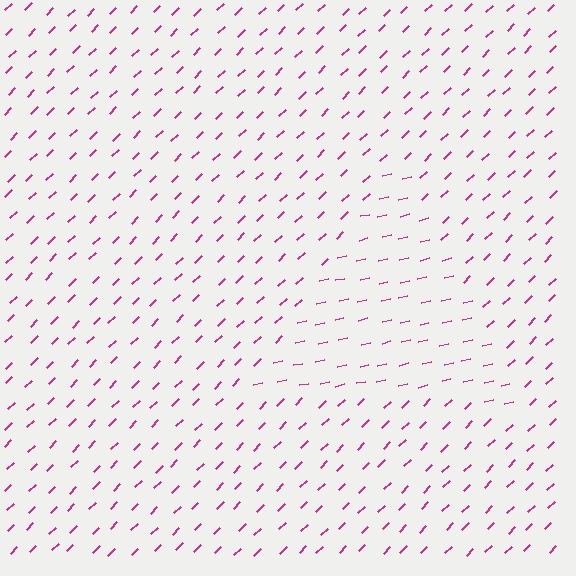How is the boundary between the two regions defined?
The boundary is defined purely by a change in line orientation (approximately 31 degrees difference). All lines are the same color and thickness.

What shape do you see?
I see a triangle.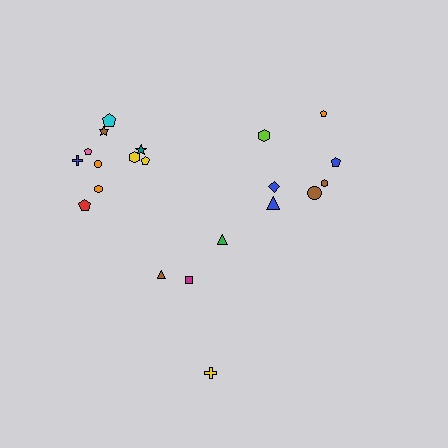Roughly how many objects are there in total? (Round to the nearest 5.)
Roughly 20 objects in total.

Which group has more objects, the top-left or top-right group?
The top-left group.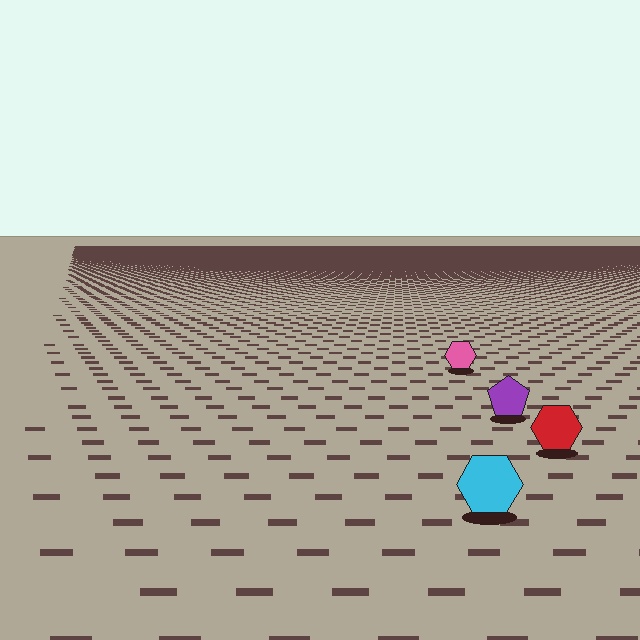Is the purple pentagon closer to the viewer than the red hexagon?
No. The red hexagon is closer — you can tell from the texture gradient: the ground texture is coarser near it.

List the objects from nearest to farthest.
From nearest to farthest: the cyan hexagon, the red hexagon, the purple pentagon, the pink hexagon.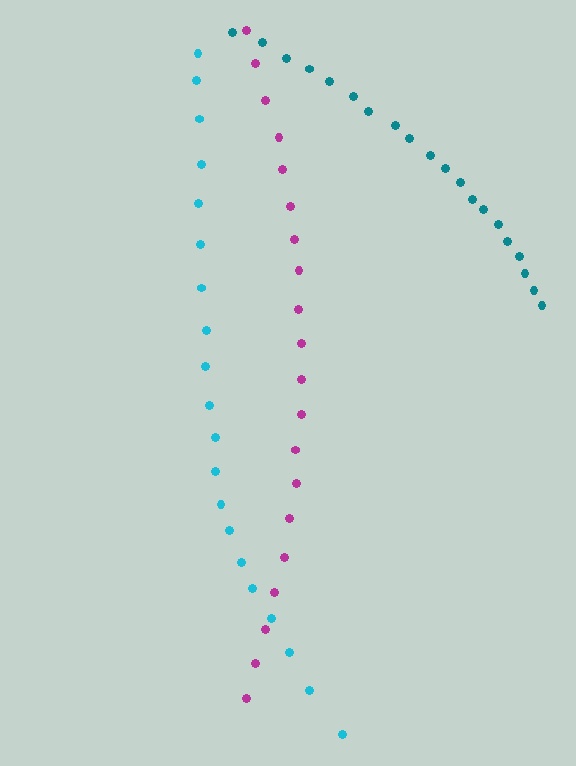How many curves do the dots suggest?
There are 3 distinct paths.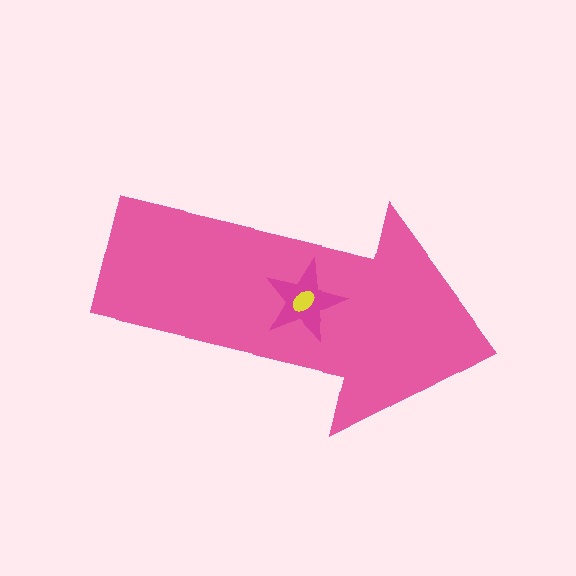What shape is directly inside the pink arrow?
The magenta star.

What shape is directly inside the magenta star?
The yellow ellipse.